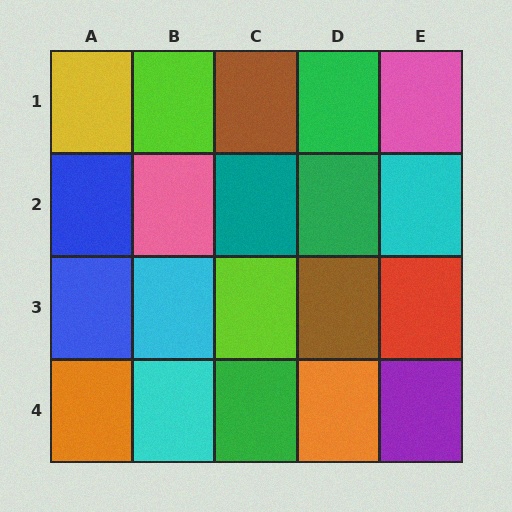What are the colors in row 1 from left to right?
Yellow, lime, brown, green, pink.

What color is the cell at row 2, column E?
Cyan.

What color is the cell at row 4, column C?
Green.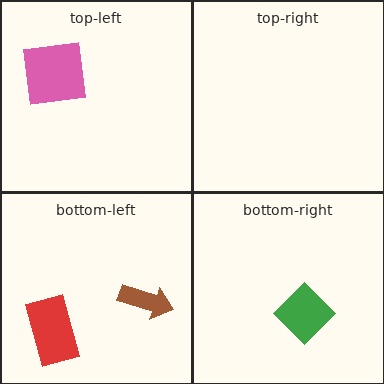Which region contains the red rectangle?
The bottom-left region.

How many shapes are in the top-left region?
1.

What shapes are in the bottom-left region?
The red rectangle, the brown arrow.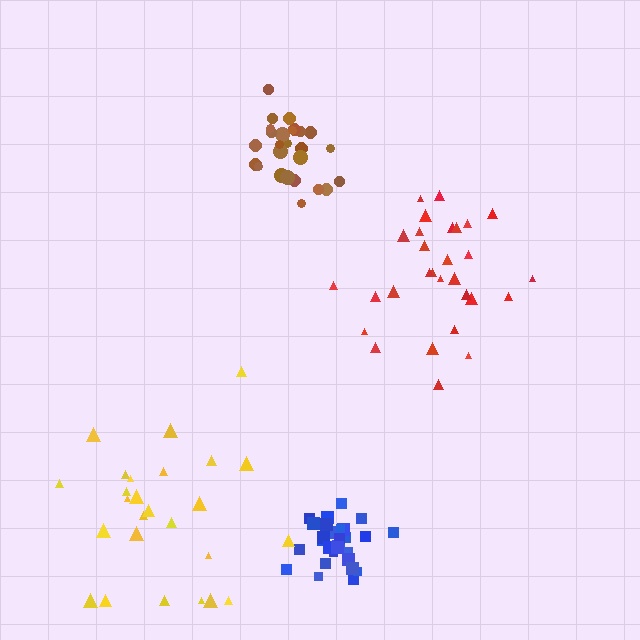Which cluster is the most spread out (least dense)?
Yellow.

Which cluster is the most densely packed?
Blue.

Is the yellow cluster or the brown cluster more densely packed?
Brown.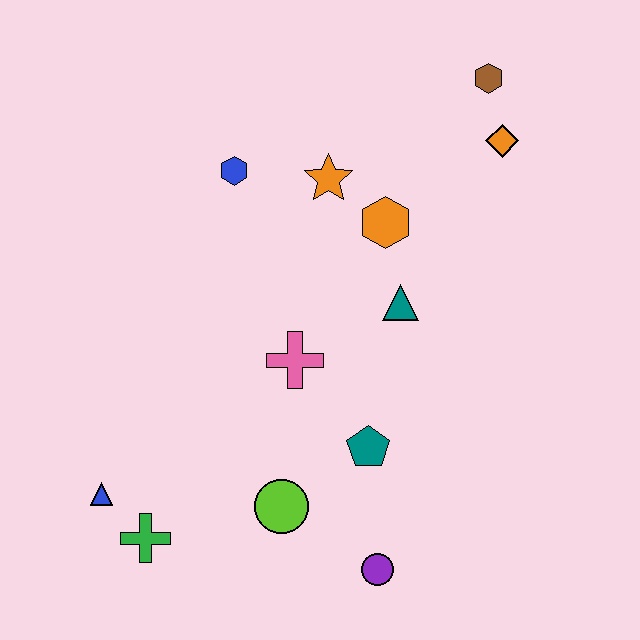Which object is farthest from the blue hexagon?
The purple circle is farthest from the blue hexagon.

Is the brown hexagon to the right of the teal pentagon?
Yes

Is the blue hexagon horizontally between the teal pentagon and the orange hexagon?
No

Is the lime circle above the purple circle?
Yes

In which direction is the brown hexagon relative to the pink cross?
The brown hexagon is above the pink cross.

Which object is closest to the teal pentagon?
The lime circle is closest to the teal pentagon.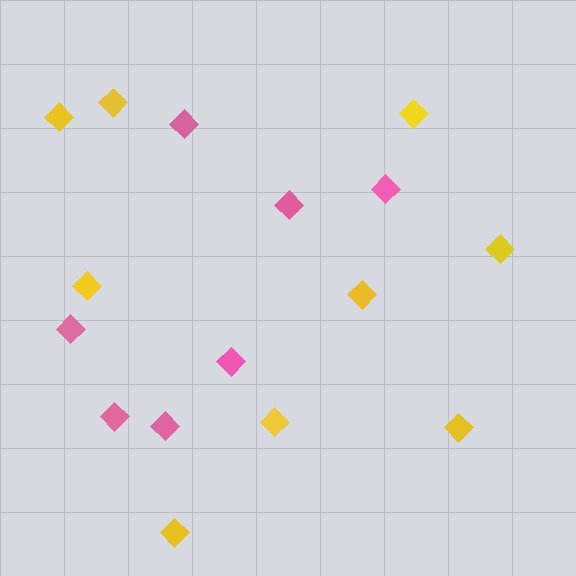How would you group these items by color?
There are 2 groups: one group of pink diamonds (7) and one group of yellow diamonds (9).